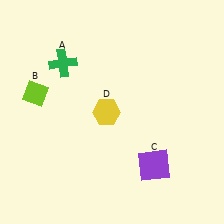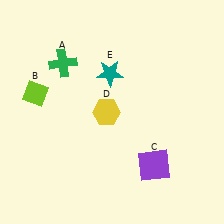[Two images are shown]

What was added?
A teal star (E) was added in Image 2.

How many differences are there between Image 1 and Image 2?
There is 1 difference between the two images.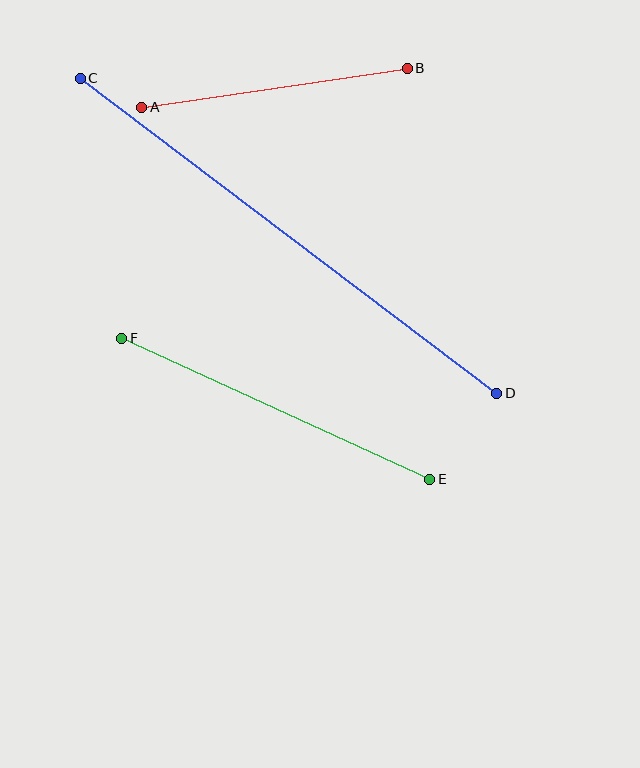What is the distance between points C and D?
The distance is approximately 522 pixels.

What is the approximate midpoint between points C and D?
The midpoint is at approximately (288, 236) pixels.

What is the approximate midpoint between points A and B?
The midpoint is at approximately (275, 88) pixels.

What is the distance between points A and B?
The distance is approximately 268 pixels.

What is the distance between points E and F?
The distance is approximately 338 pixels.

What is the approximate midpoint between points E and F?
The midpoint is at approximately (276, 409) pixels.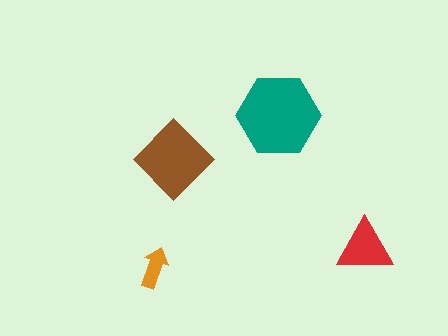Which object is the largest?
The teal hexagon.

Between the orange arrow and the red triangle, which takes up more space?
The red triangle.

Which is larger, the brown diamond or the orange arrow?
The brown diamond.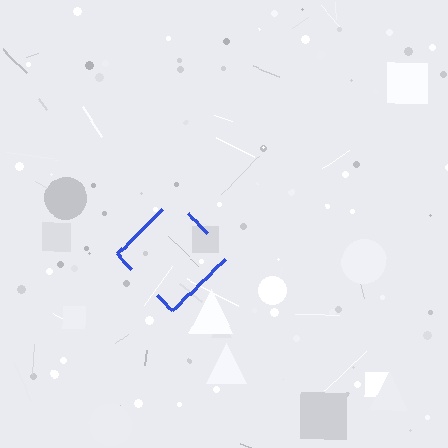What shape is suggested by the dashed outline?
The dashed outline suggests a diamond.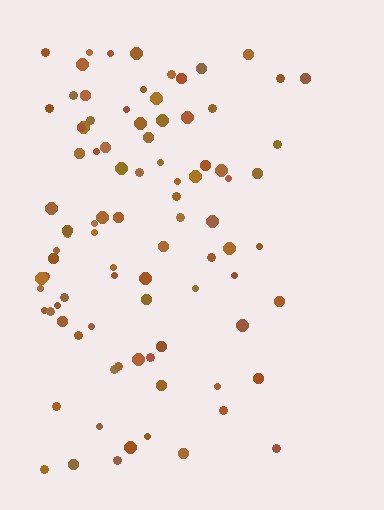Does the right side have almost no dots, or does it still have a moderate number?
Still a moderate number, just noticeably fewer than the left.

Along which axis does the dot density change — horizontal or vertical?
Horizontal.